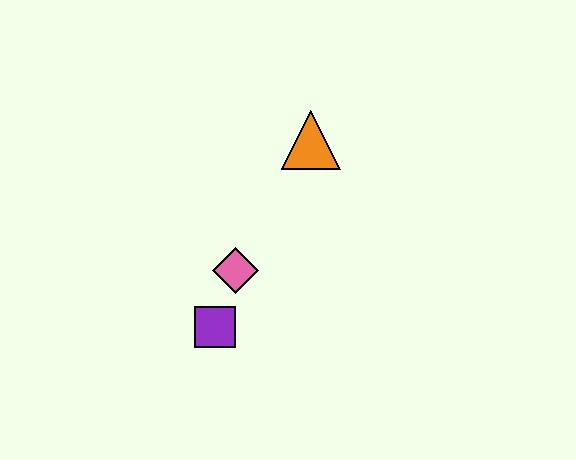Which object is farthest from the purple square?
The orange triangle is farthest from the purple square.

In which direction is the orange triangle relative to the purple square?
The orange triangle is above the purple square.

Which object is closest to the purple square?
The pink diamond is closest to the purple square.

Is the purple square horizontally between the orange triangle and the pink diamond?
No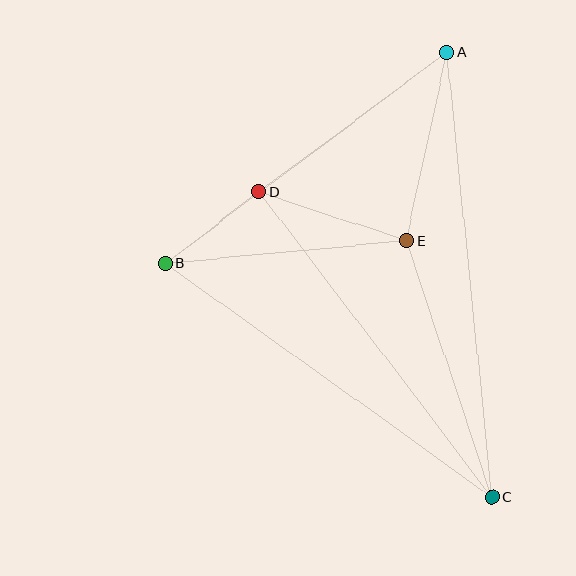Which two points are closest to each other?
Points B and D are closest to each other.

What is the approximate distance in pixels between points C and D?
The distance between C and D is approximately 384 pixels.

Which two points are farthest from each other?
Points A and C are farthest from each other.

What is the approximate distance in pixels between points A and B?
The distance between A and B is approximately 352 pixels.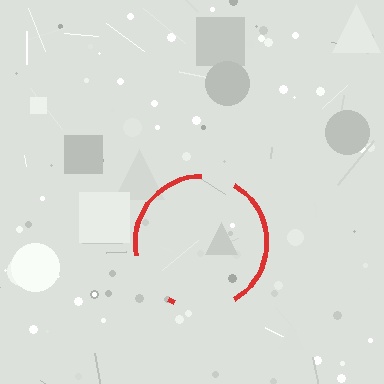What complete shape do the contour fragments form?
The contour fragments form a circle.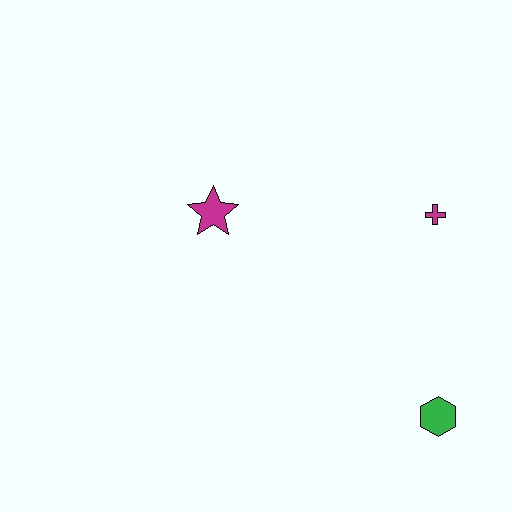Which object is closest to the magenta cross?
The green hexagon is closest to the magenta cross.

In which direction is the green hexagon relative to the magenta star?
The green hexagon is to the right of the magenta star.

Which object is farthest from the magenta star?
The green hexagon is farthest from the magenta star.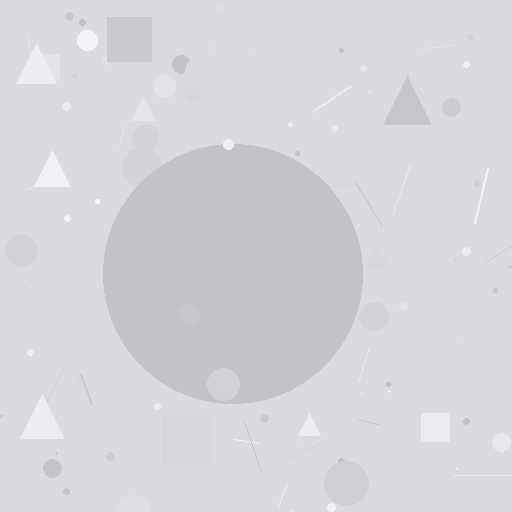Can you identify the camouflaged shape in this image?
The camouflaged shape is a circle.